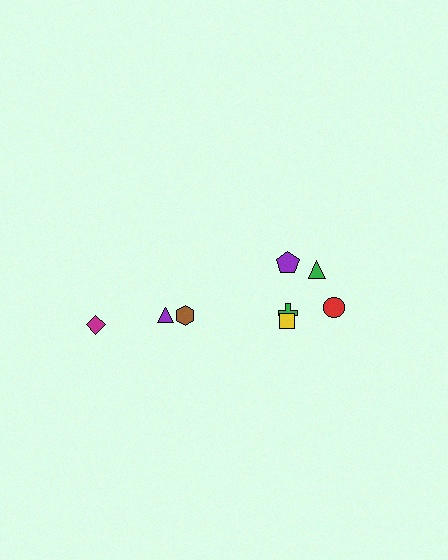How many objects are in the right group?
There are 5 objects.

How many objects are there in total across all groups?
There are 8 objects.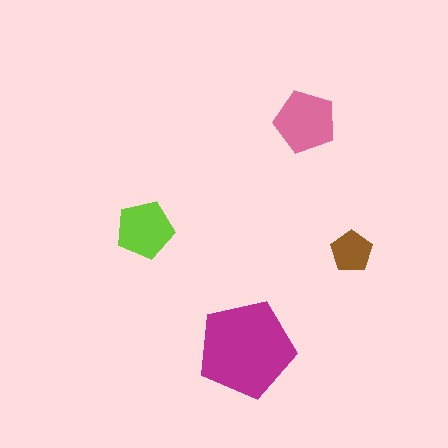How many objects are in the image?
There are 4 objects in the image.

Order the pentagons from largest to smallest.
the magenta one, the pink one, the lime one, the brown one.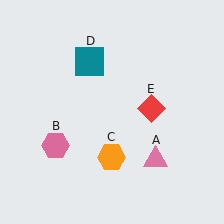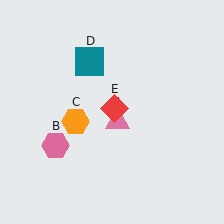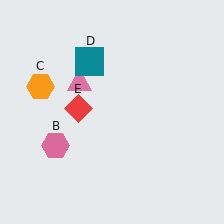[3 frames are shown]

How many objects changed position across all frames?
3 objects changed position: pink triangle (object A), orange hexagon (object C), red diamond (object E).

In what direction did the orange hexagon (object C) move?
The orange hexagon (object C) moved up and to the left.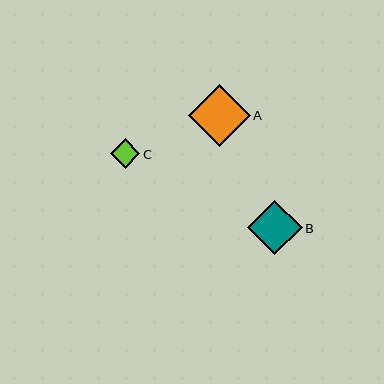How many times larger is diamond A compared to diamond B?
Diamond A is approximately 1.1 times the size of diamond B.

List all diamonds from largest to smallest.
From largest to smallest: A, B, C.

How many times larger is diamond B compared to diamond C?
Diamond B is approximately 1.9 times the size of diamond C.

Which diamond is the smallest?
Diamond C is the smallest with a size of approximately 29 pixels.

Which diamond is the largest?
Diamond A is the largest with a size of approximately 61 pixels.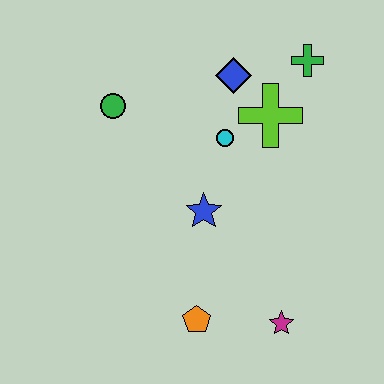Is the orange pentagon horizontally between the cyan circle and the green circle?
Yes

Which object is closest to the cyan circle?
The lime cross is closest to the cyan circle.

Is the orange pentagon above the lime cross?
No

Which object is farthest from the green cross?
The orange pentagon is farthest from the green cross.